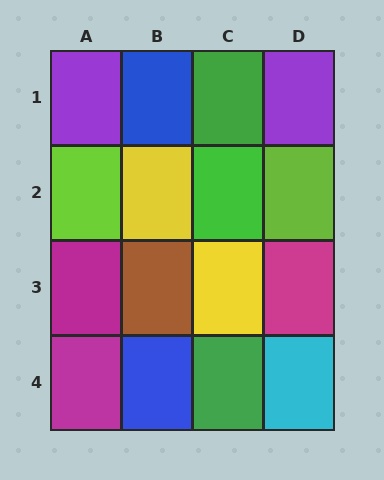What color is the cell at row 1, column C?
Green.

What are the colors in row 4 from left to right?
Magenta, blue, green, cyan.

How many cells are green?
3 cells are green.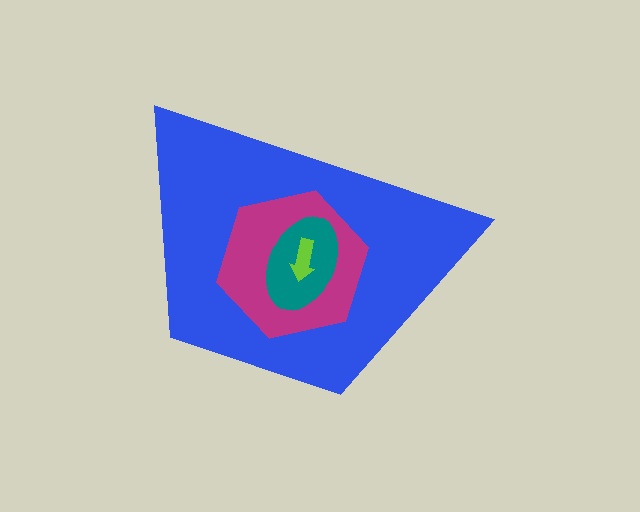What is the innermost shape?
The lime arrow.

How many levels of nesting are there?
4.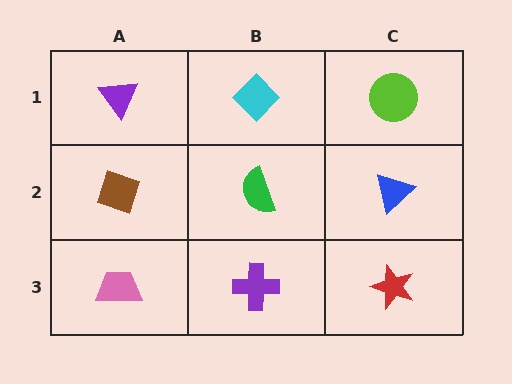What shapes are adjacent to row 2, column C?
A lime circle (row 1, column C), a red star (row 3, column C), a green semicircle (row 2, column B).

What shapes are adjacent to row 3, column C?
A blue triangle (row 2, column C), a purple cross (row 3, column B).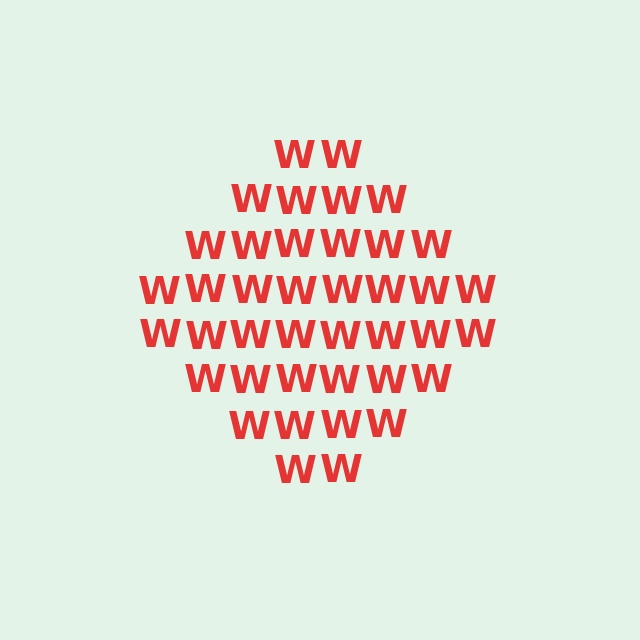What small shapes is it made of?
It is made of small letter W's.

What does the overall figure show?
The overall figure shows a diamond.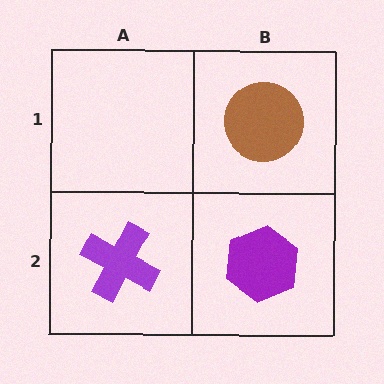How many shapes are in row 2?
2 shapes.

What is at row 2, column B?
A purple hexagon.